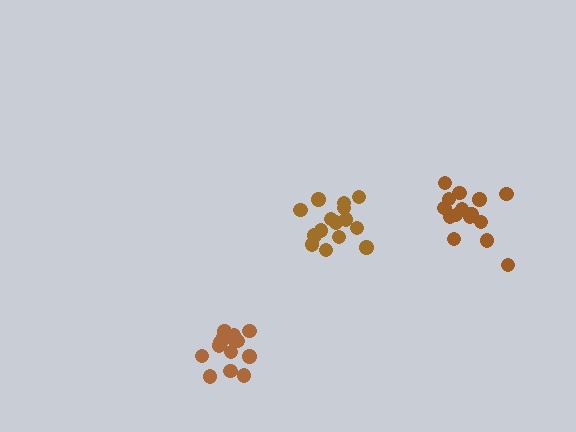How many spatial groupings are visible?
There are 3 spatial groupings.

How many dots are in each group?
Group 1: 15 dots, Group 2: 14 dots, Group 3: 15 dots (44 total).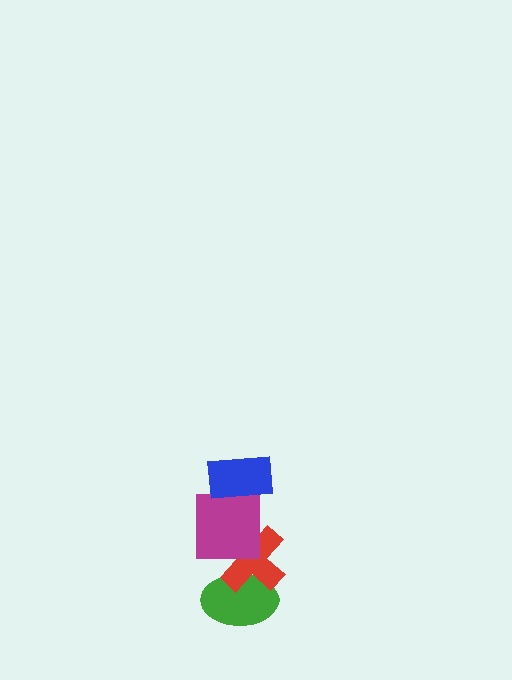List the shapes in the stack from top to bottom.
From top to bottom: the blue rectangle, the magenta square, the red cross, the green ellipse.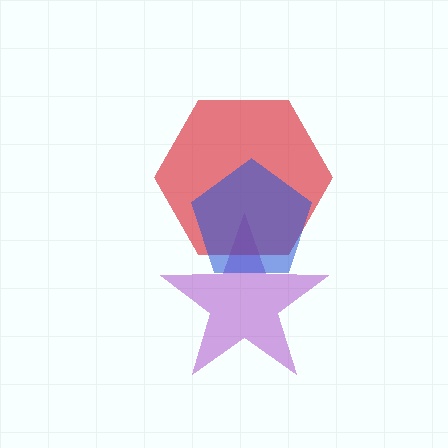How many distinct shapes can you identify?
There are 3 distinct shapes: a purple star, a red hexagon, a blue pentagon.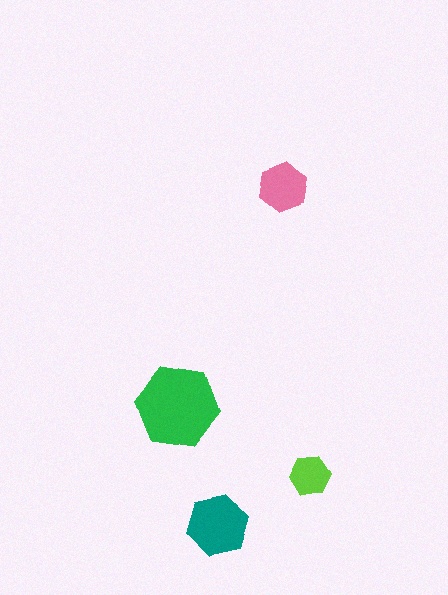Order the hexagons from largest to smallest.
the green one, the teal one, the pink one, the lime one.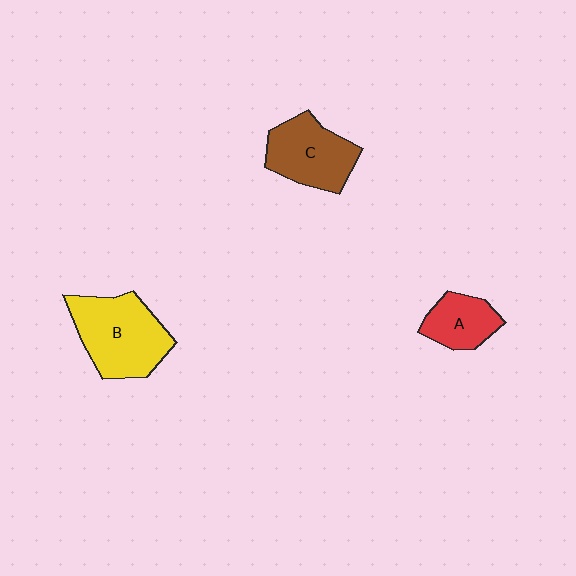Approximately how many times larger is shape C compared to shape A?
Approximately 1.5 times.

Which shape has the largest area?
Shape B (yellow).